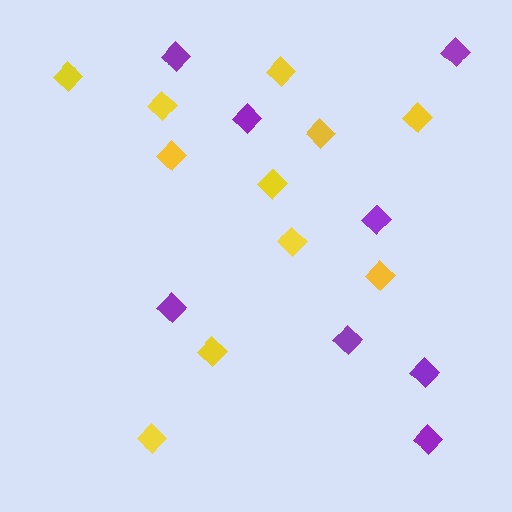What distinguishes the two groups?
There are 2 groups: one group of purple diamonds (8) and one group of yellow diamonds (11).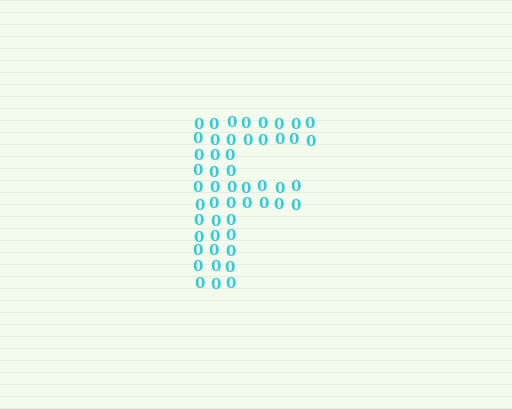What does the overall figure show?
The overall figure shows the letter F.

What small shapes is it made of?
It is made of small digit 0's.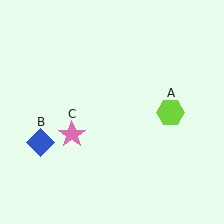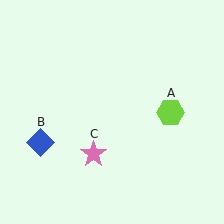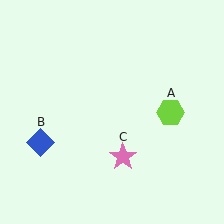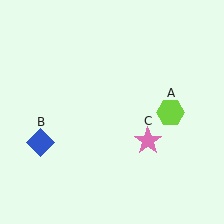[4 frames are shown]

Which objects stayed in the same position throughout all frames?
Lime hexagon (object A) and blue diamond (object B) remained stationary.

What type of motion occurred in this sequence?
The pink star (object C) rotated counterclockwise around the center of the scene.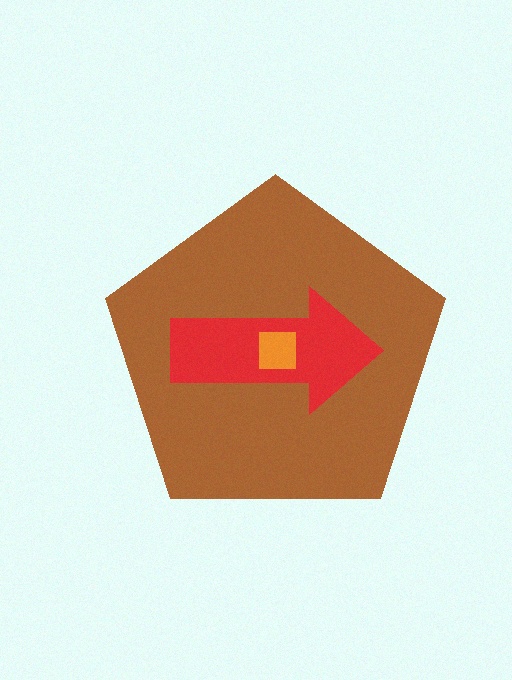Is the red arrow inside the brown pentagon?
Yes.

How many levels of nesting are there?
3.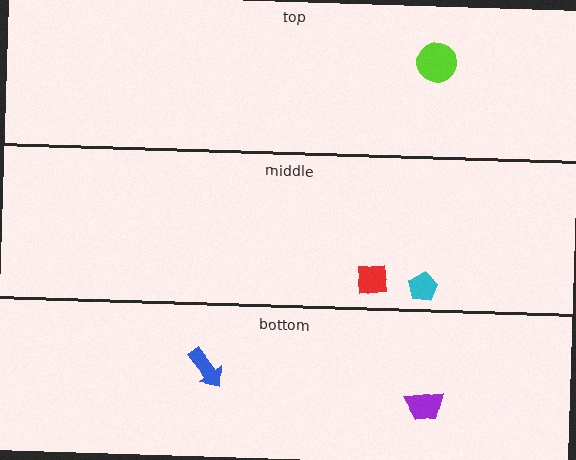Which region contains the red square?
The middle region.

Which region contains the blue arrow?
The bottom region.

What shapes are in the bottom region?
The blue arrow, the purple trapezoid.